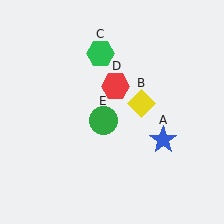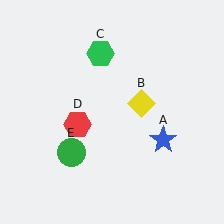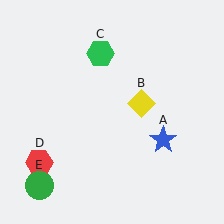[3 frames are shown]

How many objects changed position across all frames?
2 objects changed position: red hexagon (object D), green circle (object E).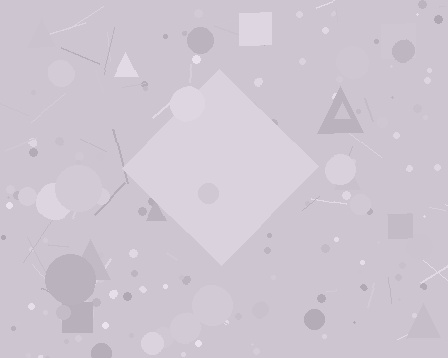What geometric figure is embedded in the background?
A diamond is embedded in the background.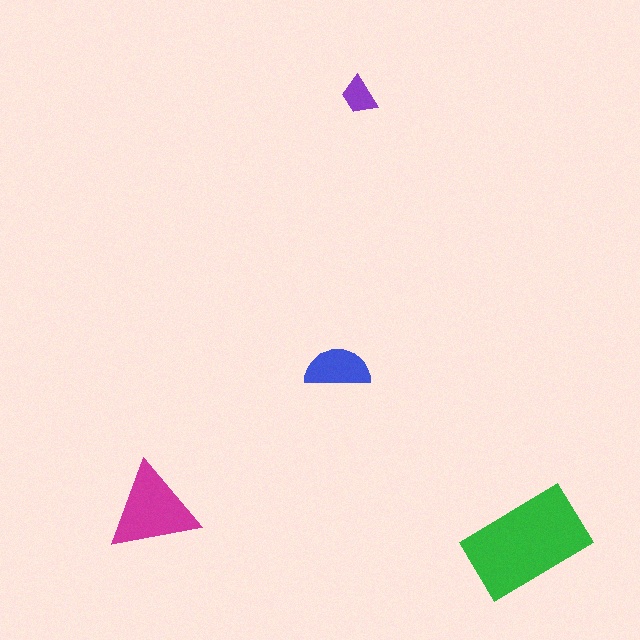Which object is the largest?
The green rectangle.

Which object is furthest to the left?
The magenta triangle is leftmost.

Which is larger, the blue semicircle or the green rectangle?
The green rectangle.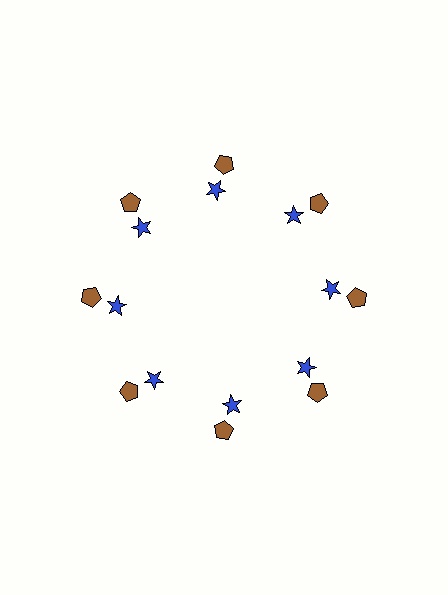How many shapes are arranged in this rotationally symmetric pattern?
There are 16 shapes, arranged in 8 groups of 2.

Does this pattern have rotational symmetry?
Yes, this pattern has 8-fold rotational symmetry. It looks the same after rotating 45 degrees around the center.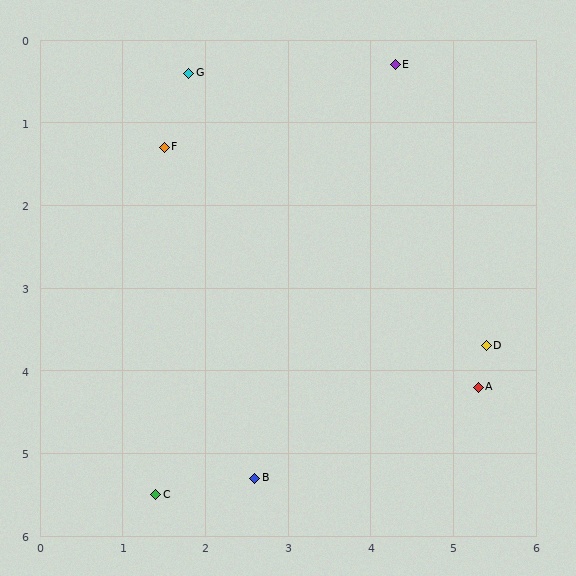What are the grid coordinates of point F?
Point F is at approximately (1.5, 1.3).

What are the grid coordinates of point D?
Point D is at approximately (5.4, 3.7).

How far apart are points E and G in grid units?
Points E and G are about 2.5 grid units apart.